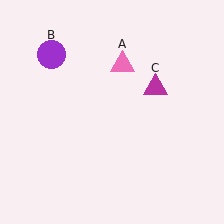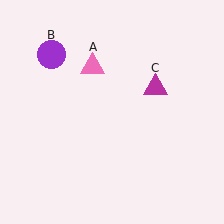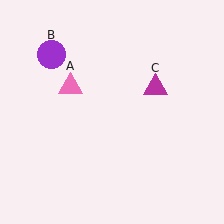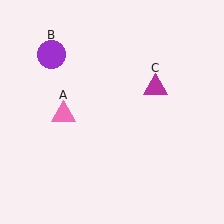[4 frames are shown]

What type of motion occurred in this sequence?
The pink triangle (object A) rotated counterclockwise around the center of the scene.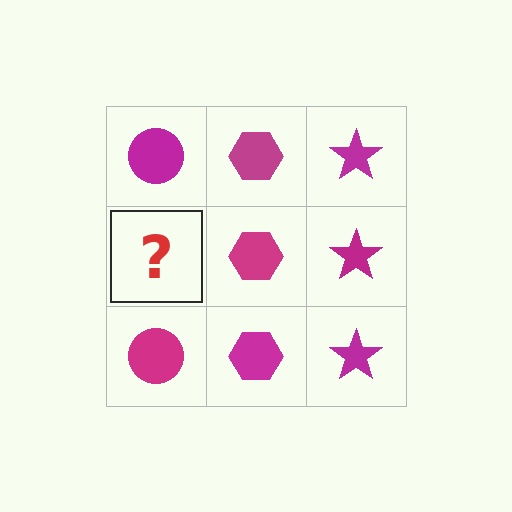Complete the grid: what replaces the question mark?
The question mark should be replaced with a magenta circle.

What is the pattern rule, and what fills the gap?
The rule is that each column has a consistent shape. The gap should be filled with a magenta circle.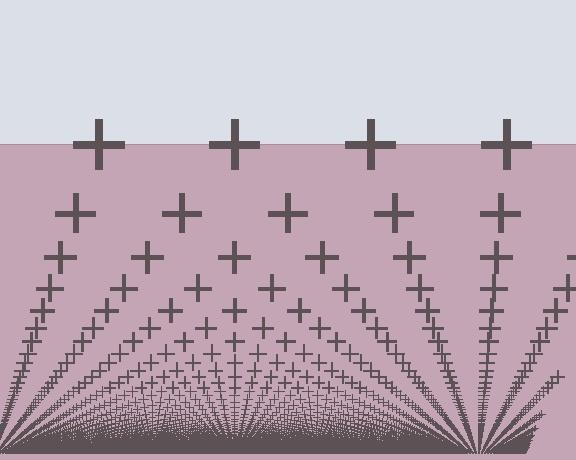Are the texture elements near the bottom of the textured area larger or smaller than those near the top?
Smaller. The gradient is inverted — elements near the bottom are smaller and denser.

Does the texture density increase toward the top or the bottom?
Density increases toward the bottom.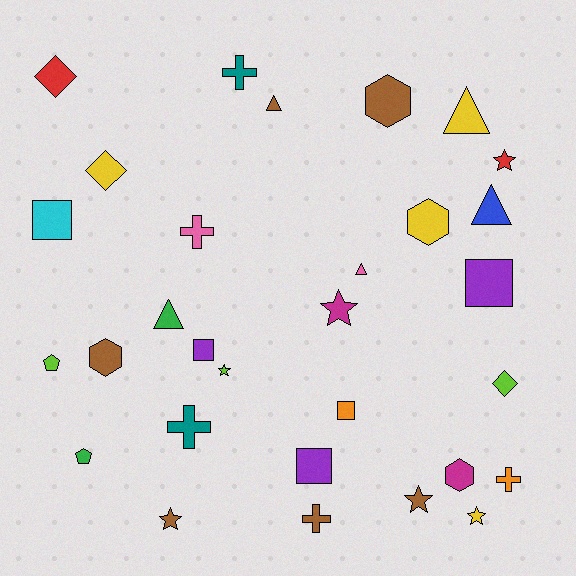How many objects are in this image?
There are 30 objects.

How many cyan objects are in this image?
There is 1 cyan object.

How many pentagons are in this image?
There are 2 pentagons.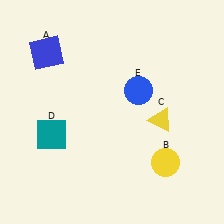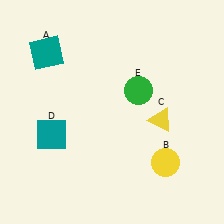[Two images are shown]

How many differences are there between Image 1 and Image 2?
There are 2 differences between the two images.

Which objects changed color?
A changed from blue to teal. E changed from blue to green.